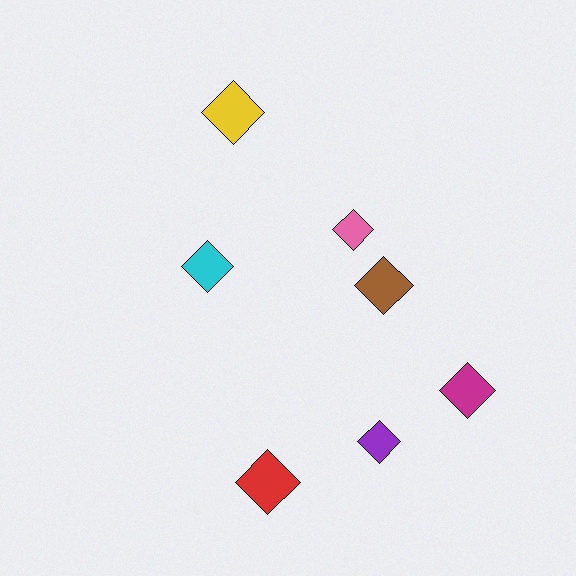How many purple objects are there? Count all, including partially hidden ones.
There is 1 purple object.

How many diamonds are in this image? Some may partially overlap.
There are 7 diamonds.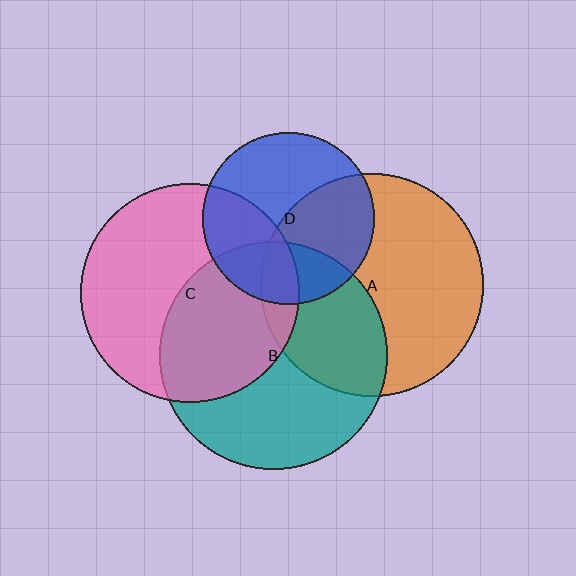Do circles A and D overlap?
Yes.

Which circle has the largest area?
Circle B (teal).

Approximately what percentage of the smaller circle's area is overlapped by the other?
Approximately 45%.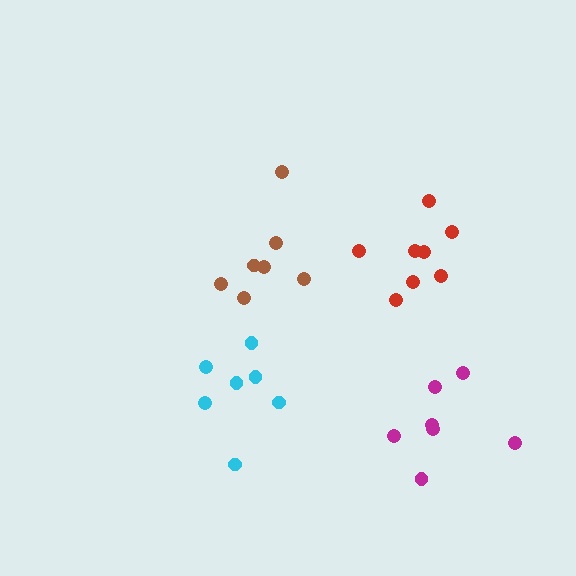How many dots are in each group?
Group 1: 7 dots, Group 2: 7 dots, Group 3: 7 dots, Group 4: 8 dots (29 total).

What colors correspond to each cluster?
The clusters are colored: brown, magenta, cyan, red.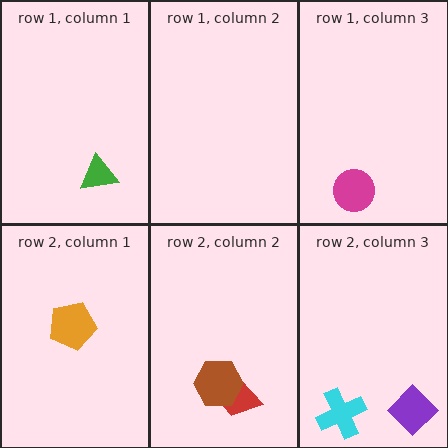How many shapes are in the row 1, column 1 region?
1.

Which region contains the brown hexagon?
The row 2, column 2 region.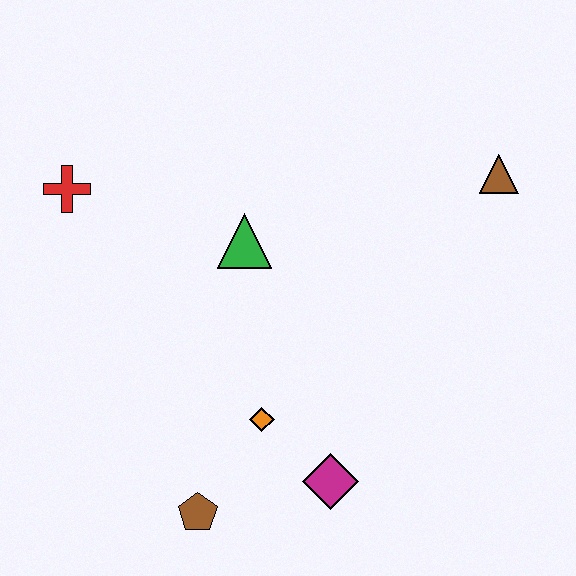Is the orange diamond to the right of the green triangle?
Yes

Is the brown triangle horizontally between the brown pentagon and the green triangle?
No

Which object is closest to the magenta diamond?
The orange diamond is closest to the magenta diamond.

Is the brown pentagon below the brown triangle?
Yes